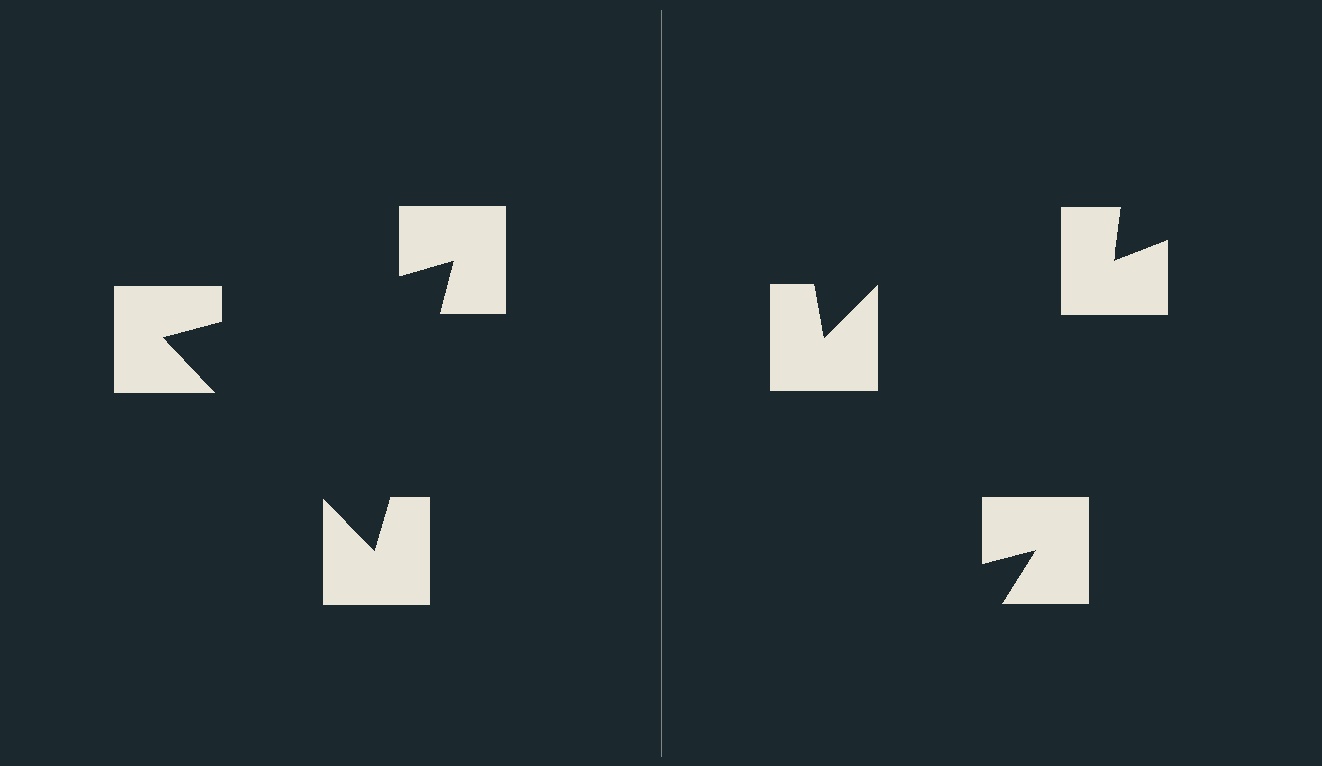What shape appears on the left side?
An illusory triangle.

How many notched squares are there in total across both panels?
6 — 3 on each side.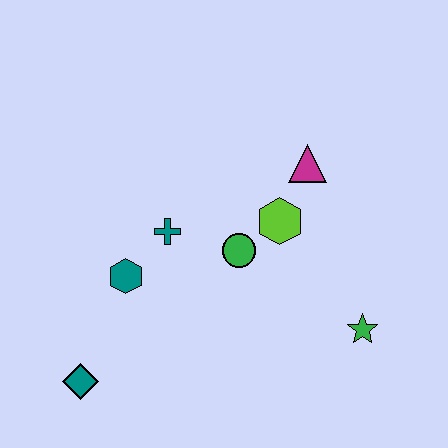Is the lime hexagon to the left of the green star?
Yes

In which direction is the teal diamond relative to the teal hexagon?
The teal diamond is below the teal hexagon.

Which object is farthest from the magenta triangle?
The teal diamond is farthest from the magenta triangle.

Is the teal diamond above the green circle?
No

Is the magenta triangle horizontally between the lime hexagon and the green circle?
No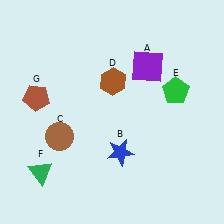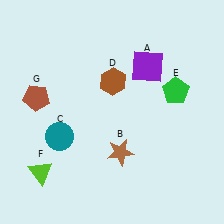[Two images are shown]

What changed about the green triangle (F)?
In Image 1, F is green. In Image 2, it changed to lime.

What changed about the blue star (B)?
In Image 1, B is blue. In Image 2, it changed to brown.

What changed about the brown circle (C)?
In Image 1, C is brown. In Image 2, it changed to teal.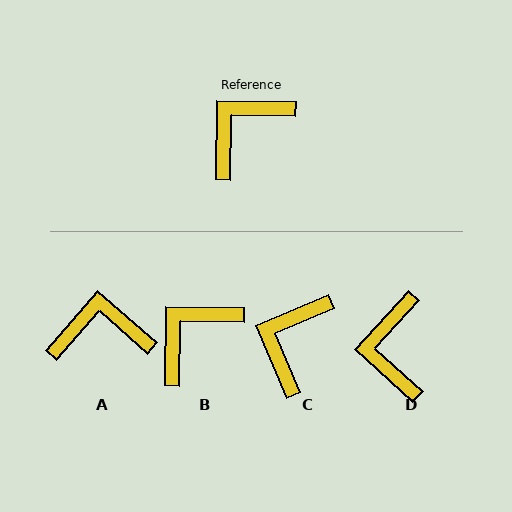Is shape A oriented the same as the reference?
No, it is off by about 40 degrees.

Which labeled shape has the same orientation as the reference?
B.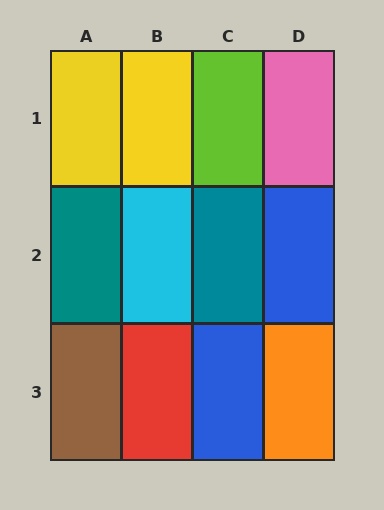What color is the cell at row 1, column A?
Yellow.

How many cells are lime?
1 cell is lime.